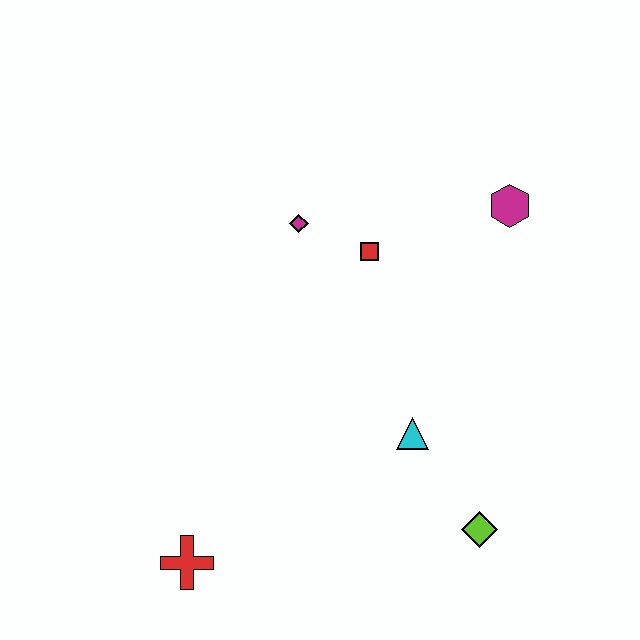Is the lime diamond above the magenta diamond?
No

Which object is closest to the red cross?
The cyan triangle is closest to the red cross.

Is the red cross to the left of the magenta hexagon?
Yes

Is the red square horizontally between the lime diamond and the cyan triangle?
No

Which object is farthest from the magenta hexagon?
The red cross is farthest from the magenta hexagon.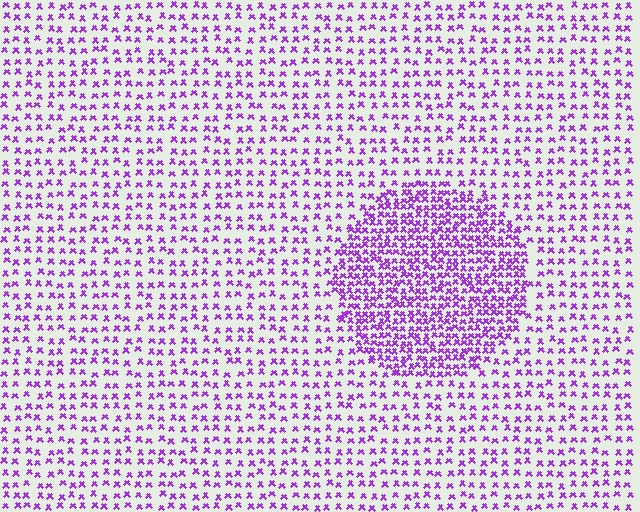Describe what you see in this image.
The image contains small purple elements arranged at two different densities. A circle-shaped region is visible where the elements are more densely packed than the surrounding area.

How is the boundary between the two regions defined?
The boundary is defined by a change in element density (approximately 2.2x ratio). All elements are the same color, size, and shape.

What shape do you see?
I see a circle.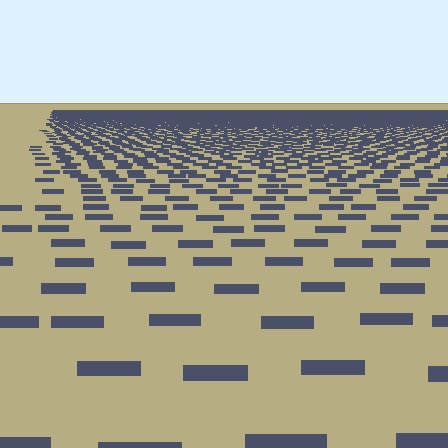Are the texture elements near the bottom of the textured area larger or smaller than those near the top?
Larger. Near the bottom, elements are closer to the viewer and appear at a bigger on-screen size.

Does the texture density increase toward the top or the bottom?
Density increases toward the top.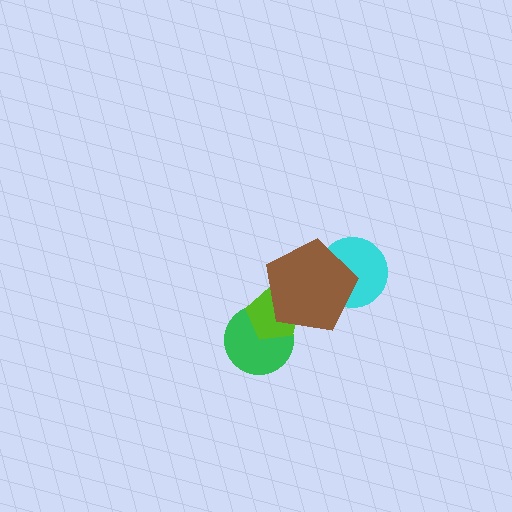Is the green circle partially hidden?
Yes, it is partially covered by another shape.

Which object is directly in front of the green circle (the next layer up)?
The lime pentagon is directly in front of the green circle.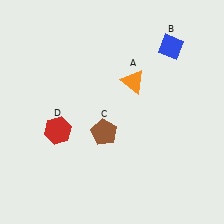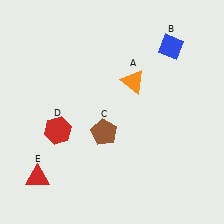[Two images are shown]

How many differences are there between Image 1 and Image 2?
There is 1 difference between the two images.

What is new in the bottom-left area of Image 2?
A red triangle (E) was added in the bottom-left area of Image 2.